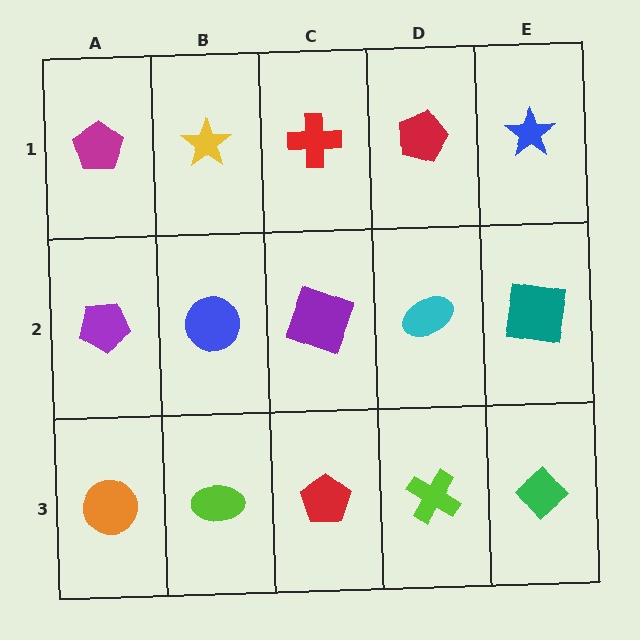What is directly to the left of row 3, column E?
A lime cross.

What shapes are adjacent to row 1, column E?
A teal square (row 2, column E), a red pentagon (row 1, column D).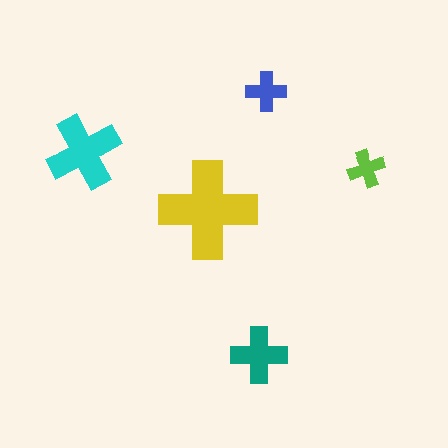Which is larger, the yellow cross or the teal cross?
The yellow one.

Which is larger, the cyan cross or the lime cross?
The cyan one.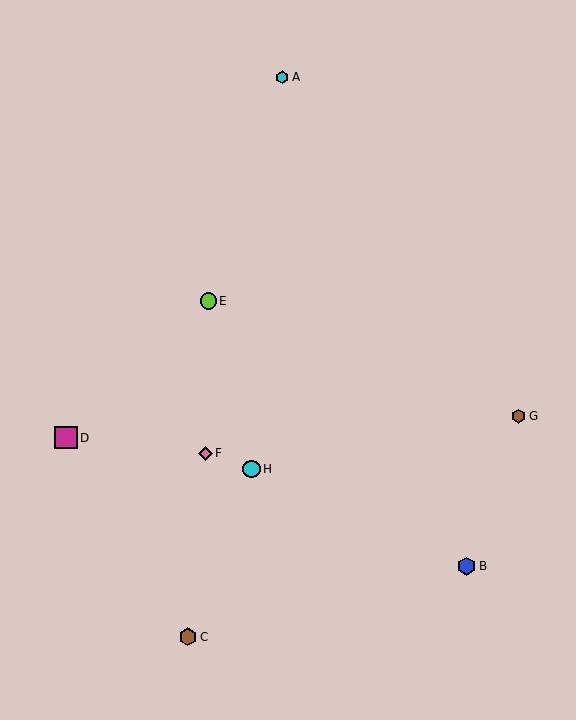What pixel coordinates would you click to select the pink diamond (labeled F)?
Click at (205, 453) to select the pink diamond F.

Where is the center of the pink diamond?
The center of the pink diamond is at (205, 453).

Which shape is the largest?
The magenta square (labeled D) is the largest.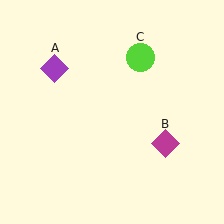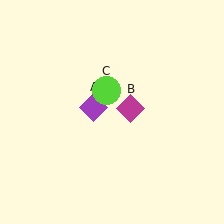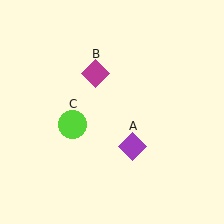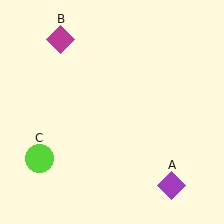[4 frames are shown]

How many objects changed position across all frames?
3 objects changed position: purple diamond (object A), magenta diamond (object B), lime circle (object C).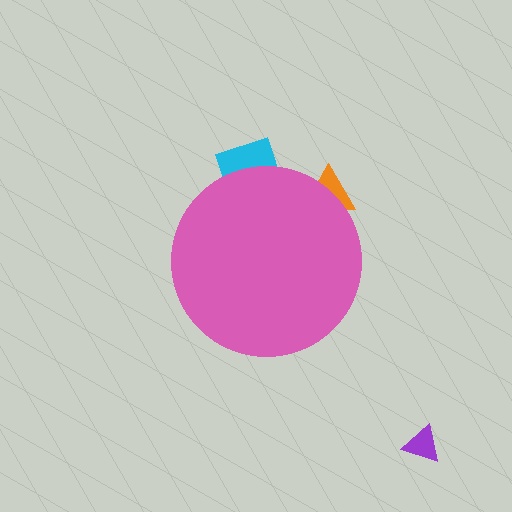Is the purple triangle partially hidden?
No, the purple triangle is fully visible.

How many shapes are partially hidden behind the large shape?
2 shapes are partially hidden.